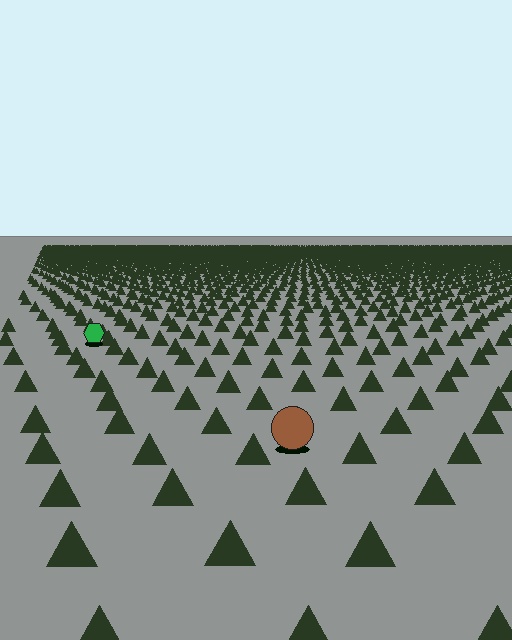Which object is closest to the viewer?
The brown circle is closest. The texture marks near it are larger and more spread out.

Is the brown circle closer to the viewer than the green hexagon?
Yes. The brown circle is closer — you can tell from the texture gradient: the ground texture is coarser near it.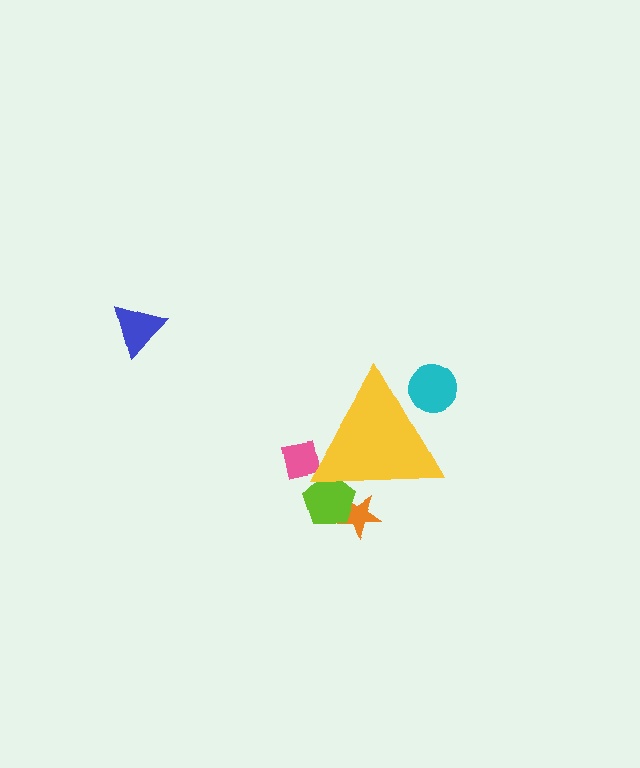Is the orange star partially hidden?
Yes, the orange star is partially hidden behind the yellow triangle.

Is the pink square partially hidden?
Yes, the pink square is partially hidden behind the yellow triangle.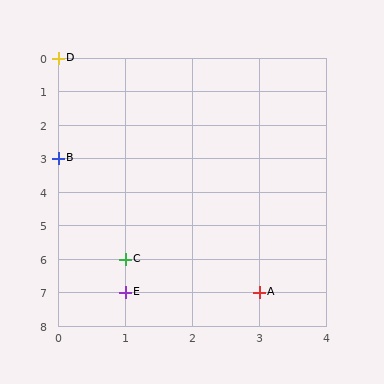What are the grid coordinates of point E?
Point E is at grid coordinates (1, 7).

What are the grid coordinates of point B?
Point B is at grid coordinates (0, 3).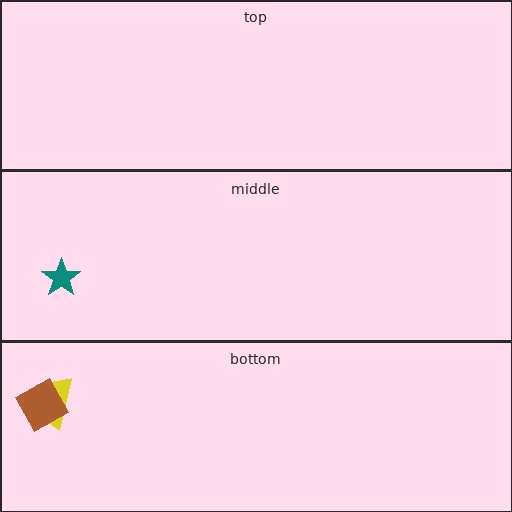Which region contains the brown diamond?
The bottom region.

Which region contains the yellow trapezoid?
The bottom region.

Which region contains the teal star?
The middle region.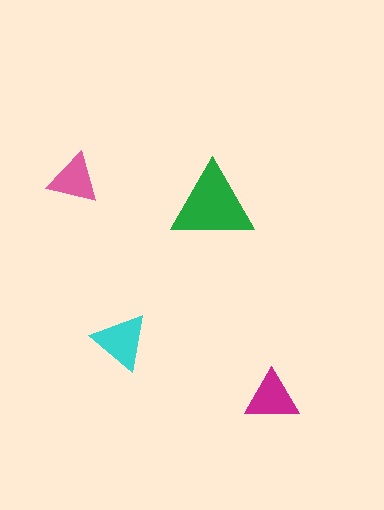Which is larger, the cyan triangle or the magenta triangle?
The cyan one.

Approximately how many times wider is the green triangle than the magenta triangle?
About 1.5 times wider.